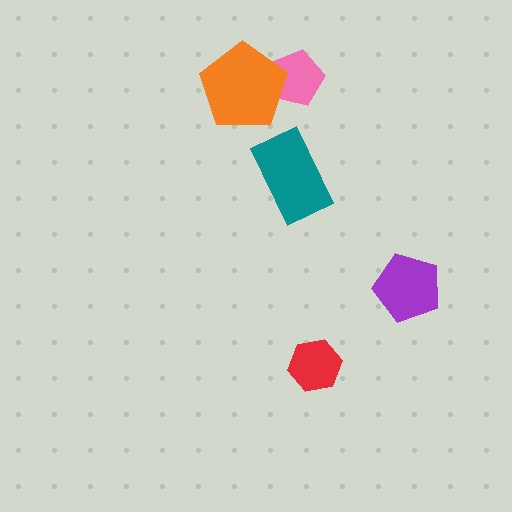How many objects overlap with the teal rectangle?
0 objects overlap with the teal rectangle.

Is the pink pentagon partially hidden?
Yes, it is partially covered by another shape.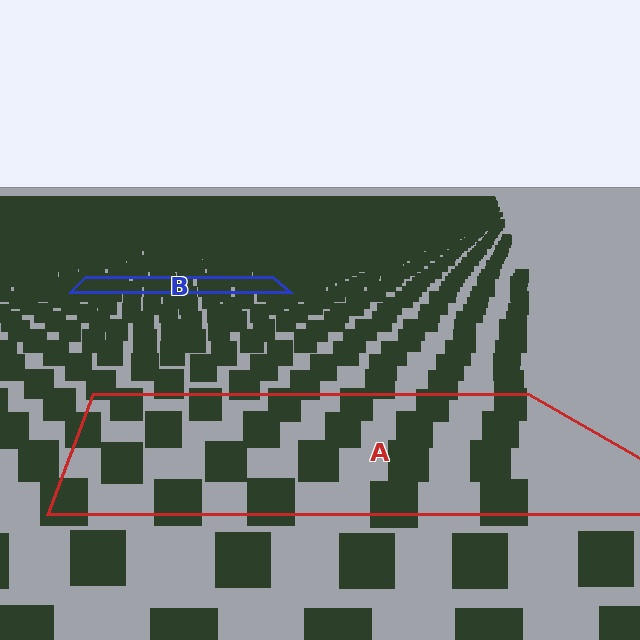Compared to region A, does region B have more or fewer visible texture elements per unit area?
Region B has more texture elements per unit area — they are packed more densely because it is farther away.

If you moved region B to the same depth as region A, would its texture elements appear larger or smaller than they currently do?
They would appear larger. At a closer depth, the same texture elements are projected at a bigger on-screen size.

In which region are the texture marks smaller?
The texture marks are smaller in region B, because it is farther away.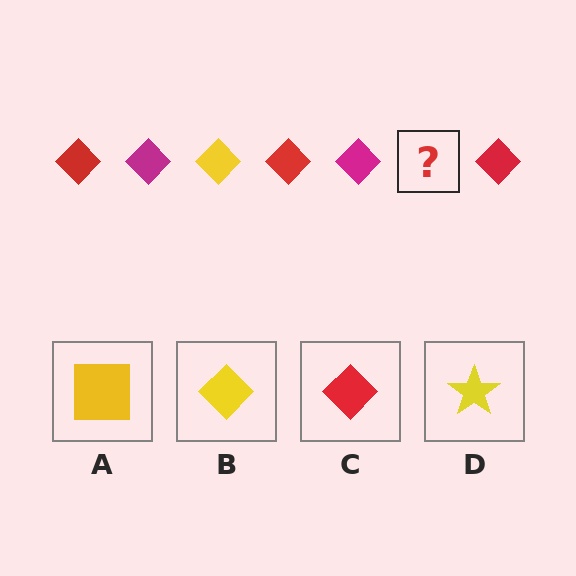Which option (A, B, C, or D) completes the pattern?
B.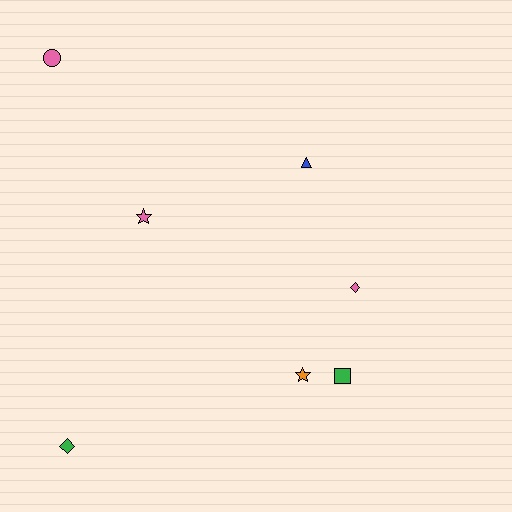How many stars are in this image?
There are 2 stars.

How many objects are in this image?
There are 7 objects.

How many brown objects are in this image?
There are no brown objects.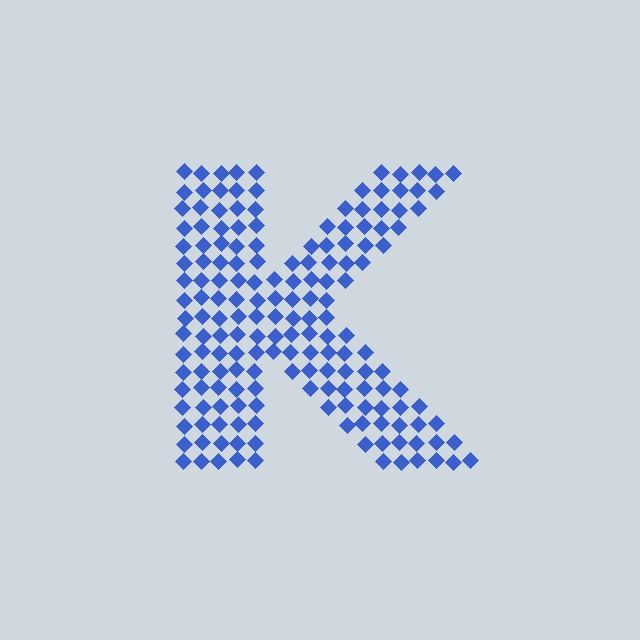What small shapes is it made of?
It is made of small diamonds.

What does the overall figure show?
The overall figure shows the letter K.